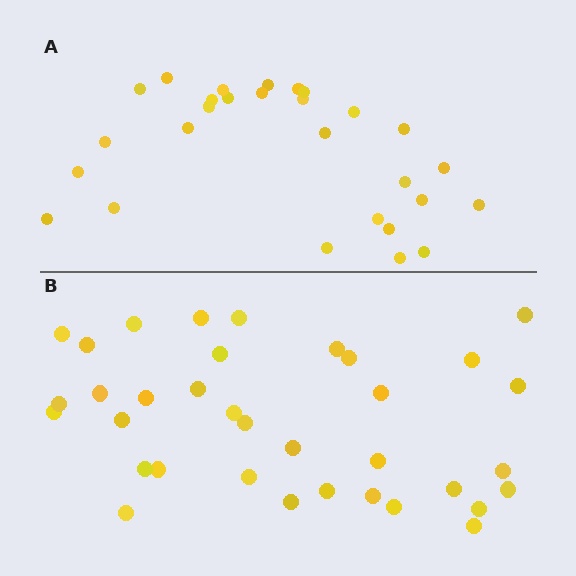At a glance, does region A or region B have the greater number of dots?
Region B (the bottom region) has more dots.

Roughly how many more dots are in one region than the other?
Region B has roughly 8 or so more dots than region A.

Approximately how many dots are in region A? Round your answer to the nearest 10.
About 30 dots. (The exact count is 28, which rounds to 30.)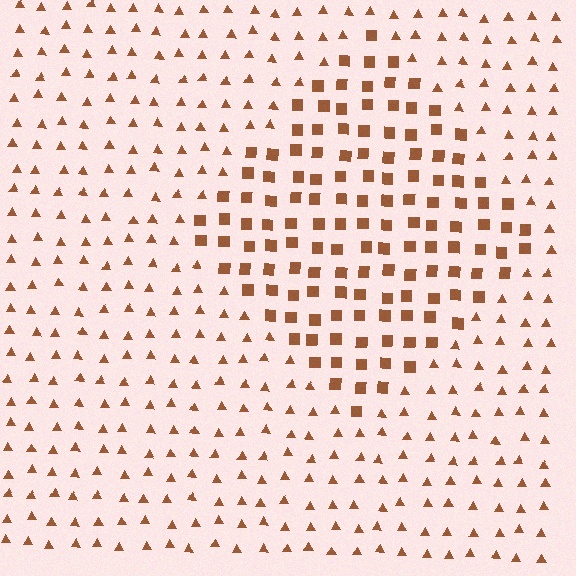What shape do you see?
I see a diamond.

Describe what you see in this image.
The image is filled with small brown elements arranged in a uniform grid. A diamond-shaped region contains squares, while the surrounding area contains triangles. The boundary is defined purely by the change in element shape.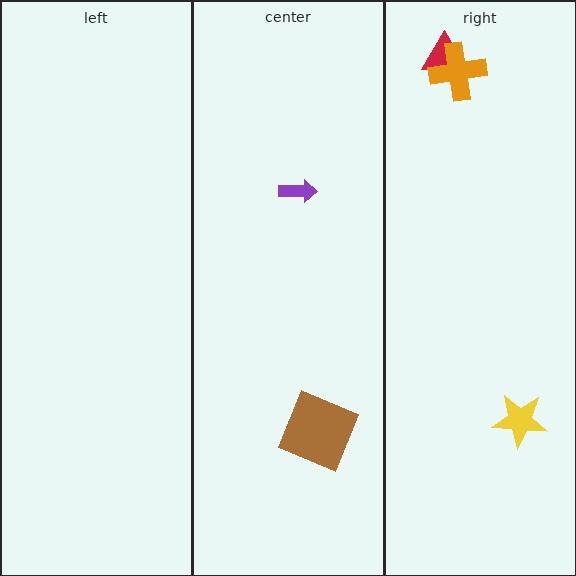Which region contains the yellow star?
The right region.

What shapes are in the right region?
The red triangle, the orange cross, the yellow star.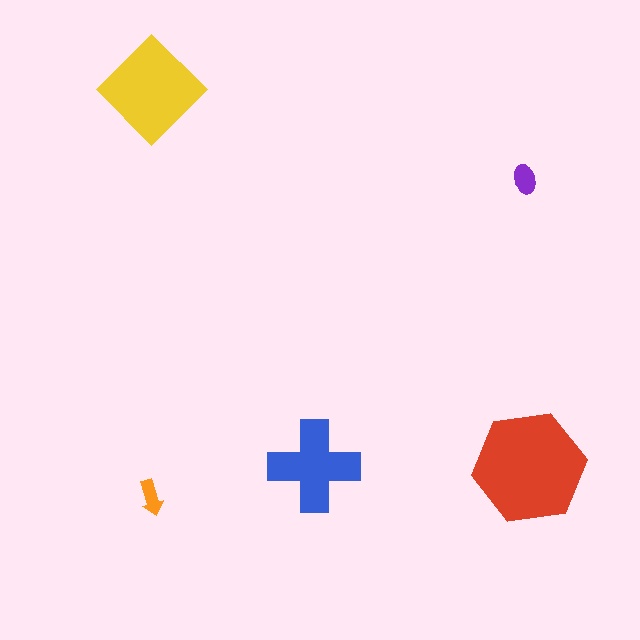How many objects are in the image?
There are 5 objects in the image.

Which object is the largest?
The red hexagon.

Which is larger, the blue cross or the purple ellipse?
The blue cross.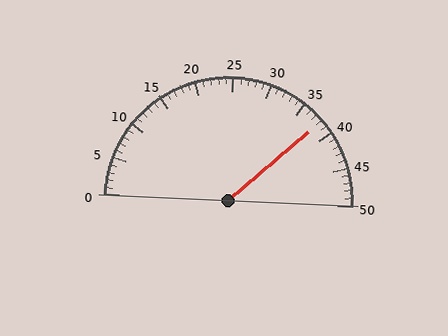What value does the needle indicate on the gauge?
The needle indicates approximately 38.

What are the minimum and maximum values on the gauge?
The gauge ranges from 0 to 50.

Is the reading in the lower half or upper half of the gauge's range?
The reading is in the upper half of the range (0 to 50).